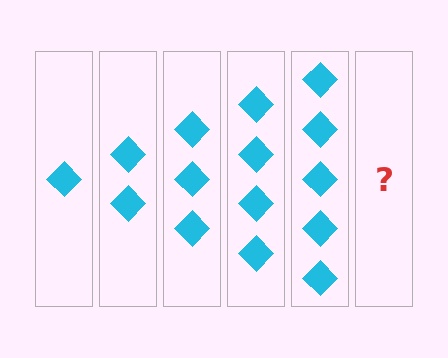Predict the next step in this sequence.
The next step is 6 diamonds.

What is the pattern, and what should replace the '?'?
The pattern is that each step adds one more diamond. The '?' should be 6 diamonds.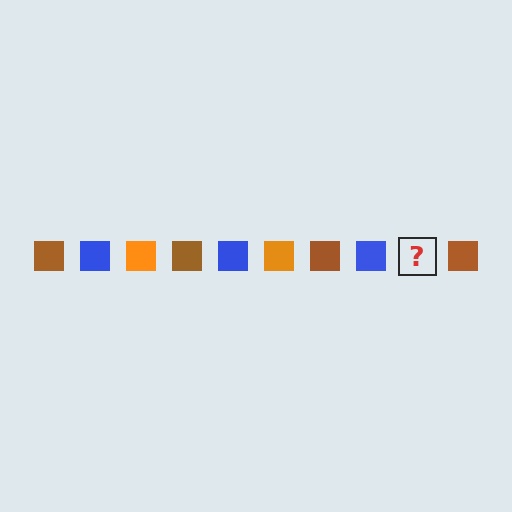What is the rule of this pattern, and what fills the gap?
The rule is that the pattern cycles through brown, blue, orange squares. The gap should be filled with an orange square.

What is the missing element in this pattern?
The missing element is an orange square.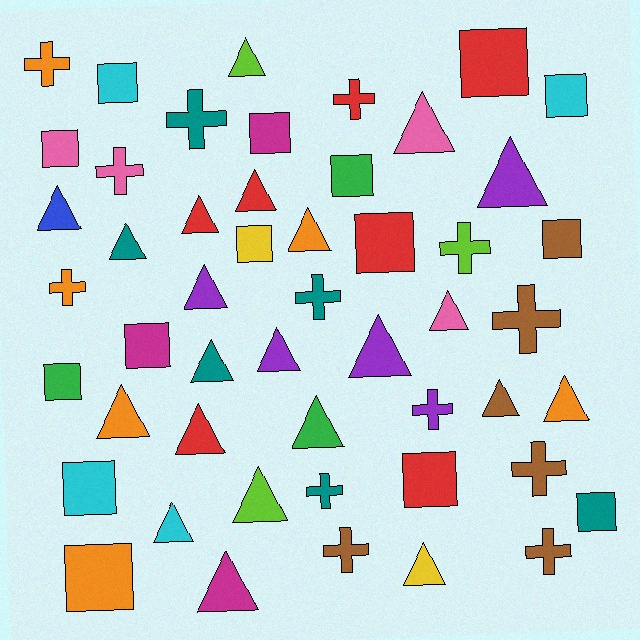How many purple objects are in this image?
There are 5 purple objects.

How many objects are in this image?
There are 50 objects.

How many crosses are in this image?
There are 13 crosses.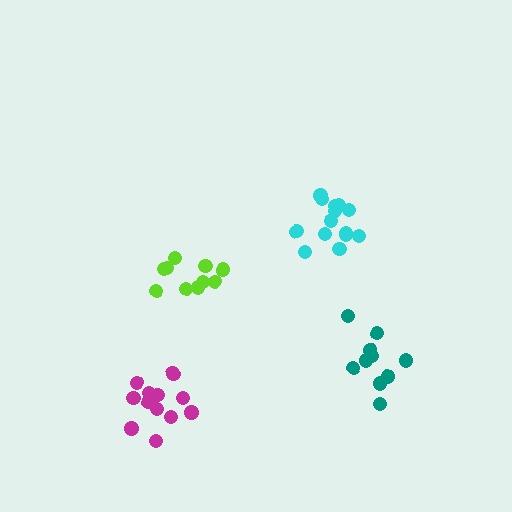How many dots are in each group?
Group 1: 10 dots, Group 2: 14 dots, Group 3: 12 dots, Group 4: 10 dots (46 total).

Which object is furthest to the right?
The teal cluster is rightmost.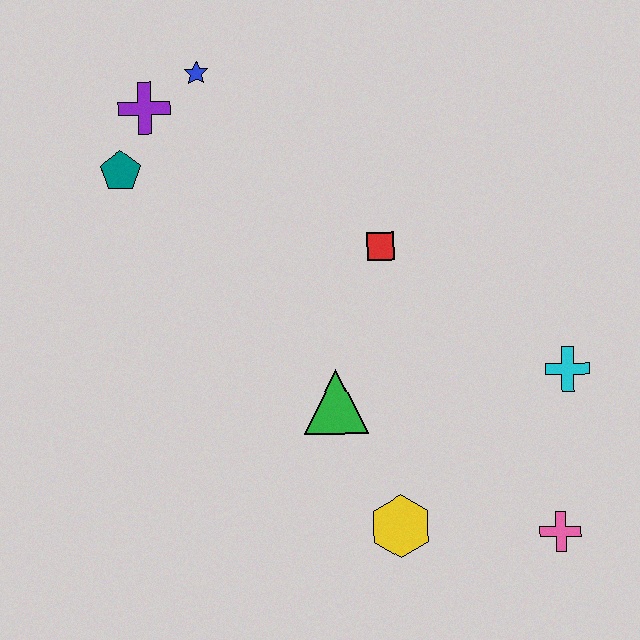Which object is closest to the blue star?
The purple cross is closest to the blue star.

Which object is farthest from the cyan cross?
The purple cross is farthest from the cyan cross.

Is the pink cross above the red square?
No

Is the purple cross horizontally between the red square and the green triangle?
No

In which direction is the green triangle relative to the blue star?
The green triangle is below the blue star.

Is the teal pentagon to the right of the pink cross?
No